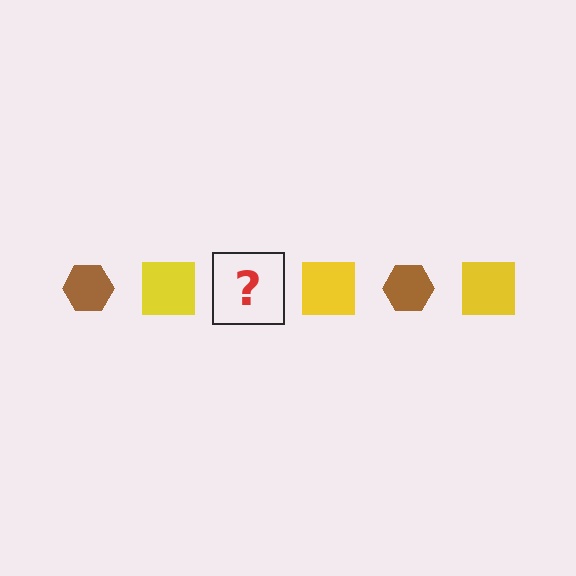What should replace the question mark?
The question mark should be replaced with a brown hexagon.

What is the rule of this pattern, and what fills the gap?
The rule is that the pattern alternates between brown hexagon and yellow square. The gap should be filled with a brown hexagon.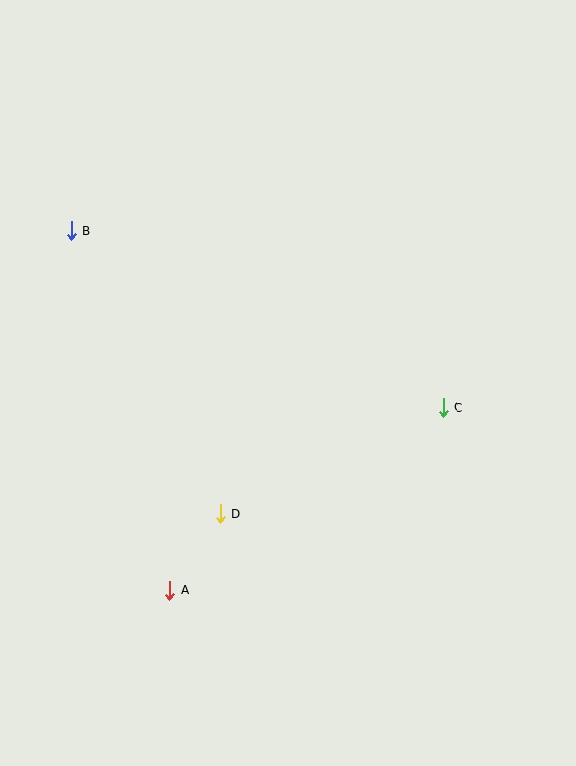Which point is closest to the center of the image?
Point D at (220, 514) is closest to the center.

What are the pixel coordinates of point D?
Point D is at (220, 514).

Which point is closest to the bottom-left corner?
Point A is closest to the bottom-left corner.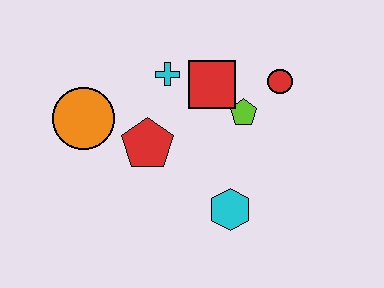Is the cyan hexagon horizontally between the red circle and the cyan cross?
Yes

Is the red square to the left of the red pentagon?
No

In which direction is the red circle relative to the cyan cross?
The red circle is to the right of the cyan cross.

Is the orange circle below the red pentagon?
No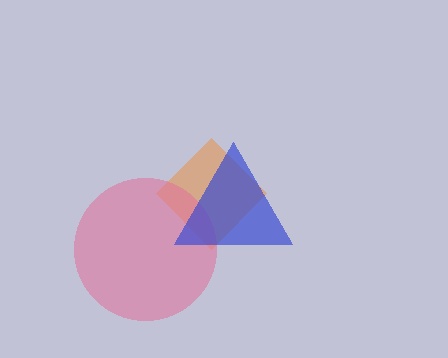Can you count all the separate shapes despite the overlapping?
Yes, there are 3 separate shapes.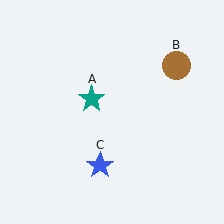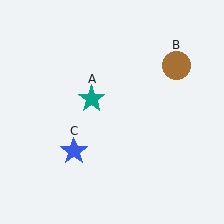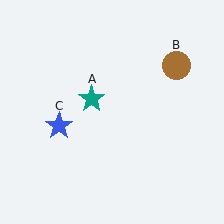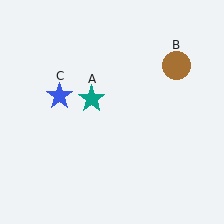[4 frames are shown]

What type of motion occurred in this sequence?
The blue star (object C) rotated clockwise around the center of the scene.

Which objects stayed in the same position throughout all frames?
Teal star (object A) and brown circle (object B) remained stationary.